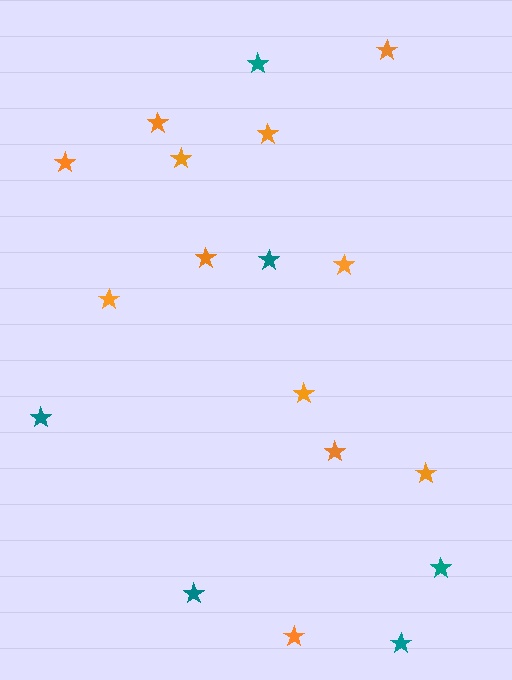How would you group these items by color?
There are 2 groups: one group of teal stars (6) and one group of orange stars (12).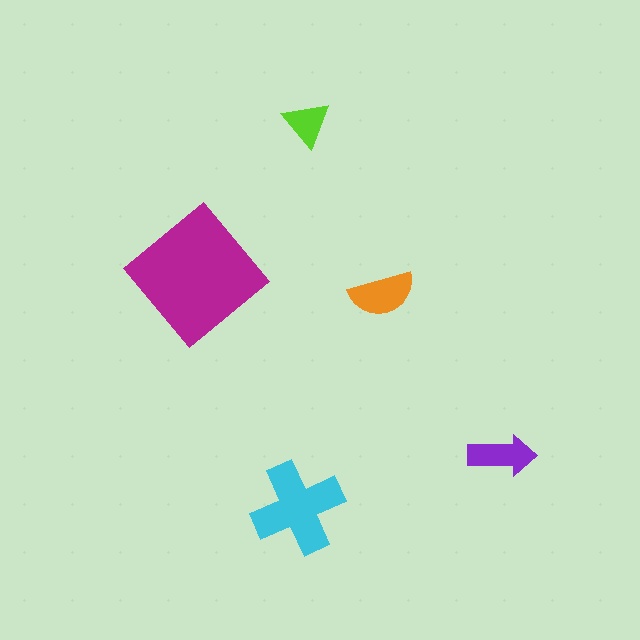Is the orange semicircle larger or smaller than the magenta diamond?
Smaller.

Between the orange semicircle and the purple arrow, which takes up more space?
The orange semicircle.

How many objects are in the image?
There are 5 objects in the image.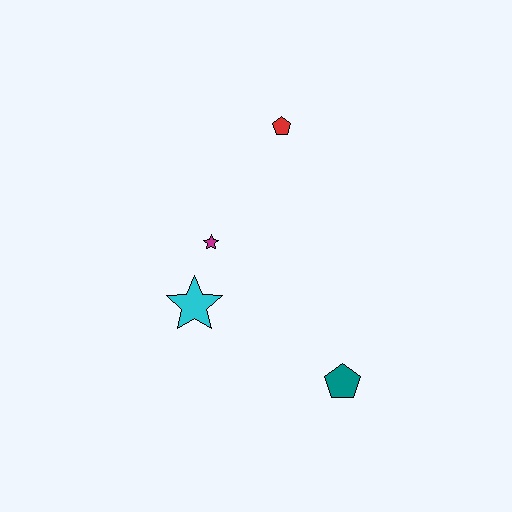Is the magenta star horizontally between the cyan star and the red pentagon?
Yes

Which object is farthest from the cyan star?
The red pentagon is farthest from the cyan star.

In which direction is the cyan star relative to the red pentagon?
The cyan star is below the red pentagon.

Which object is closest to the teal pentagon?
The cyan star is closest to the teal pentagon.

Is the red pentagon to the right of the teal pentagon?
No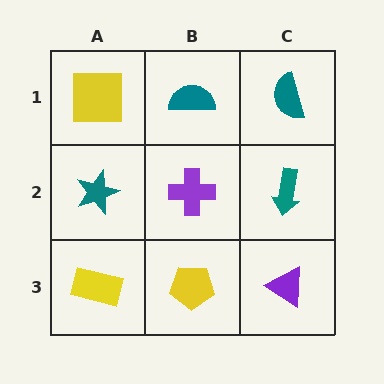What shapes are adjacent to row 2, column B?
A teal semicircle (row 1, column B), a yellow pentagon (row 3, column B), a teal star (row 2, column A), a teal arrow (row 2, column C).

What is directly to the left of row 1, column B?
A yellow square.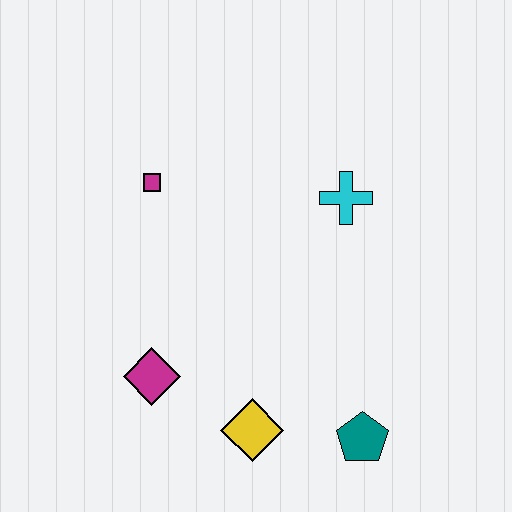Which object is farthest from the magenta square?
The teal pentagon is farthest from the magenta square.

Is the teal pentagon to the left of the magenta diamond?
No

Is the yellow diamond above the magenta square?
No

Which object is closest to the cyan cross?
The magenta square is closest to the cyan cross.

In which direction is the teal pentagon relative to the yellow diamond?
The teal pentagon is to the right of the yellow diamond.